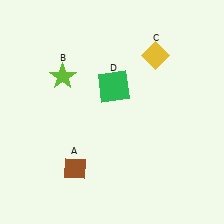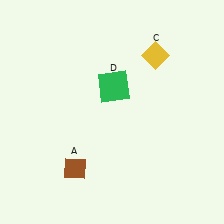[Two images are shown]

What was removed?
The lime star (B) was removed in Image 2.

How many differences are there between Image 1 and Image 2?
There is 1 difference between the two images.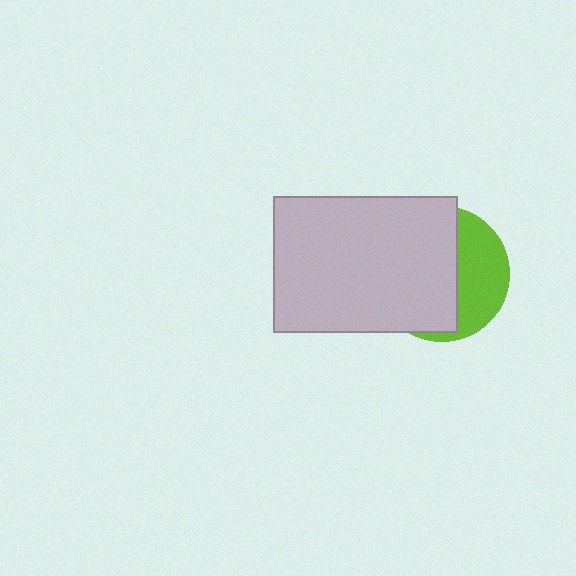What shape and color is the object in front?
The object in front is a light gray rectangle.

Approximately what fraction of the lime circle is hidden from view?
Roughly 62% of the lime circle is hidden behind the light gray rectangle.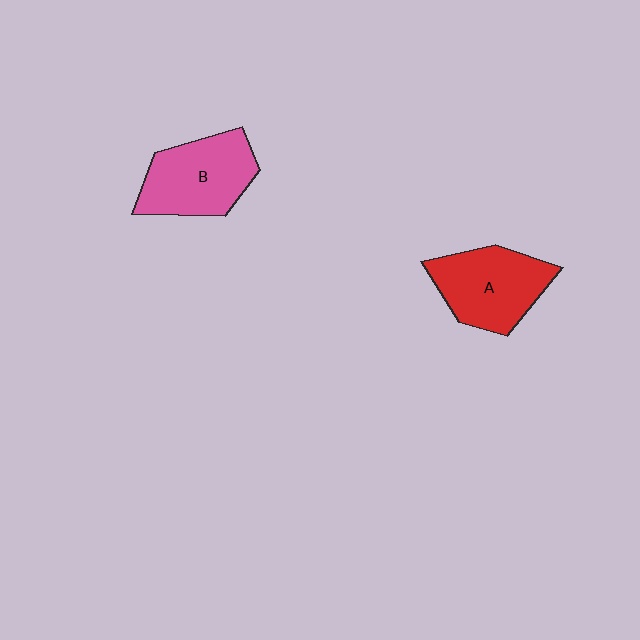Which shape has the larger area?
Shape B (pink).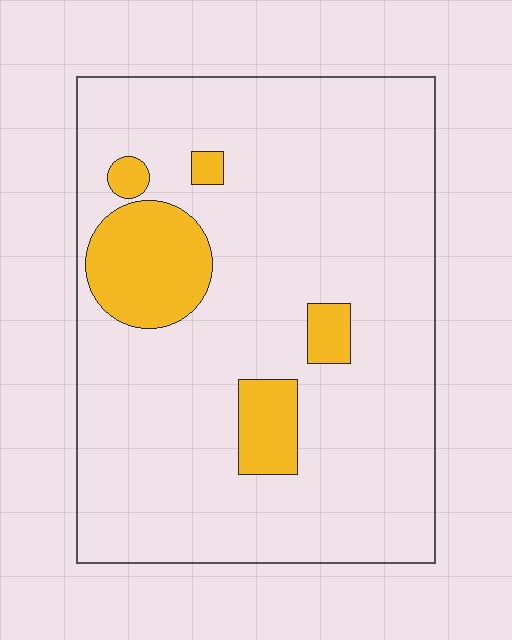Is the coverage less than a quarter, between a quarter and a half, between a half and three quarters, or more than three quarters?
Less than a quarter.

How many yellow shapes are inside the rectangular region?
5.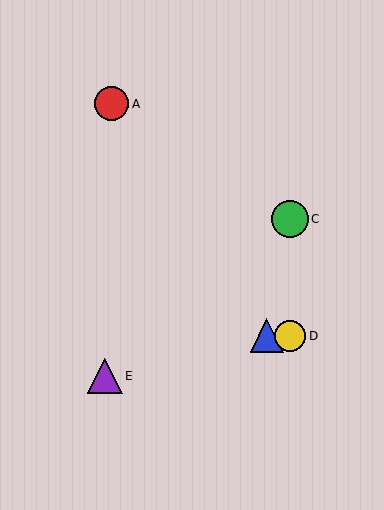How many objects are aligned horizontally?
2 objects (B, D) are aligned horizontally.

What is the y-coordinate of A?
Object A is at y≈104.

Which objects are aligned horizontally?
Objects B, D are aligned horizontally.